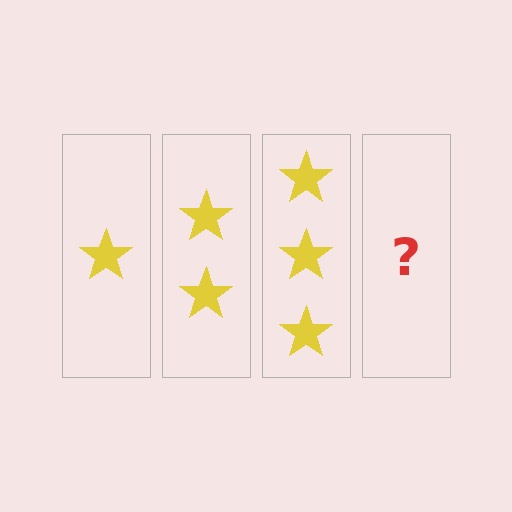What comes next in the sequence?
The next element should be 4 stars.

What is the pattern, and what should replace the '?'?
The pattern is that each step adds one more star. The '?' should be 4 stars.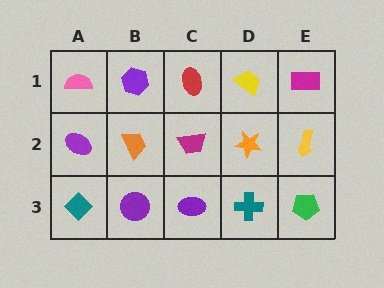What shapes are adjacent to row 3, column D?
An orange star (row 2, column D), a purple ellipse (row 3, column C), a green pentagon (row 3, column E).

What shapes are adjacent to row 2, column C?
A red ellipse (row 1, column C), a purple ellipse (row 3, column C), an orange trapezoid (row 2, column B), an orange star (row 2, column D).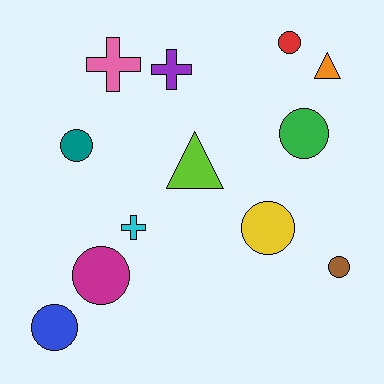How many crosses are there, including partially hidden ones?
There are 3 crosses.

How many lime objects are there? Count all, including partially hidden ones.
There is 1 lime object.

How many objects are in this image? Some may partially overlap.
There are 12 objects.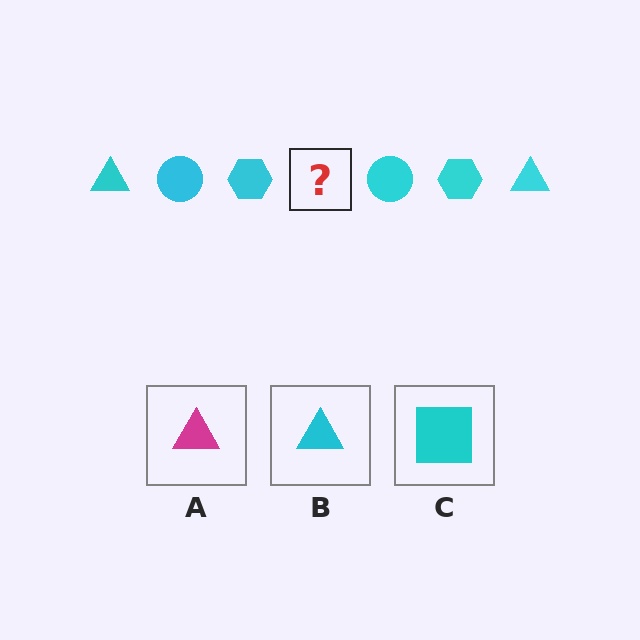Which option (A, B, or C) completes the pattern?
B.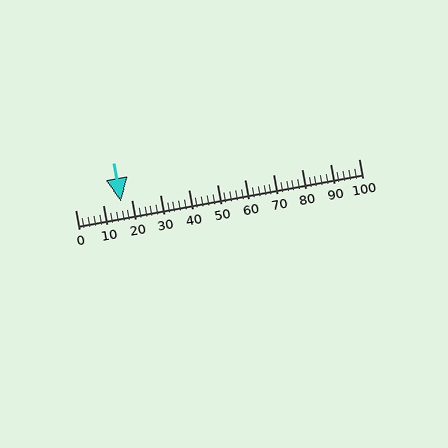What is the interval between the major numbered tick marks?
The major tick marks are spaced 10 units apart.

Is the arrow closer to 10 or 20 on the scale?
The arrow is closer to 20.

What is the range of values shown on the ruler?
The ruler shows values from 0 to 100.